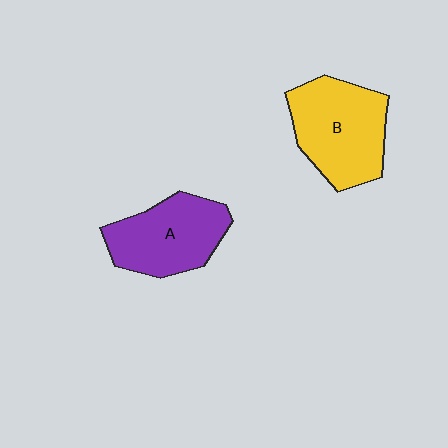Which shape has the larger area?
Shape B (yellow).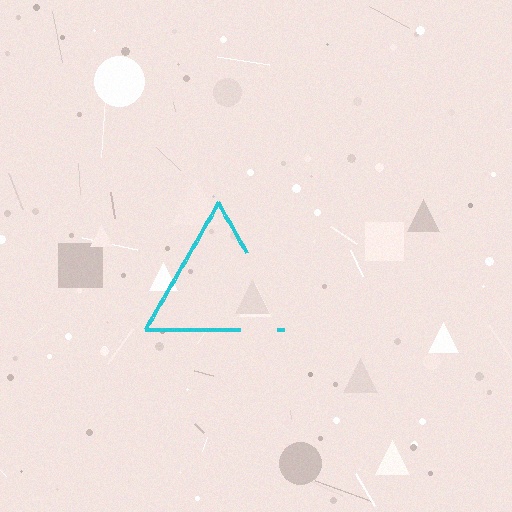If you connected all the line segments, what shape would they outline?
They would outline a triangle.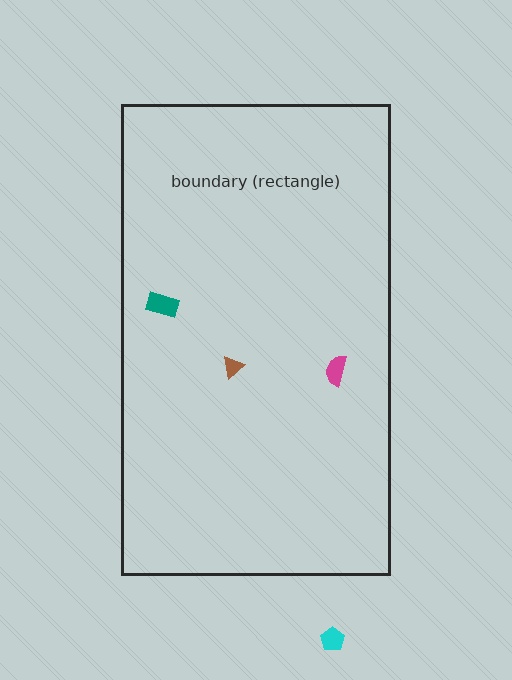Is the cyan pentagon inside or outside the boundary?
Outside.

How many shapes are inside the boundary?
3 inside, 1 outside.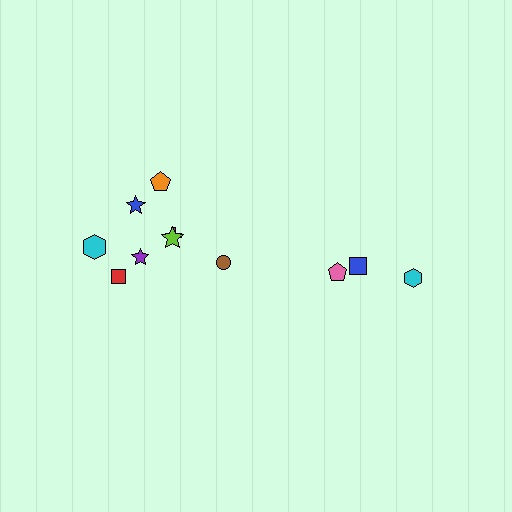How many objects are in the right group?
There are 3 objects.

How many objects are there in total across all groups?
There are 11 objects.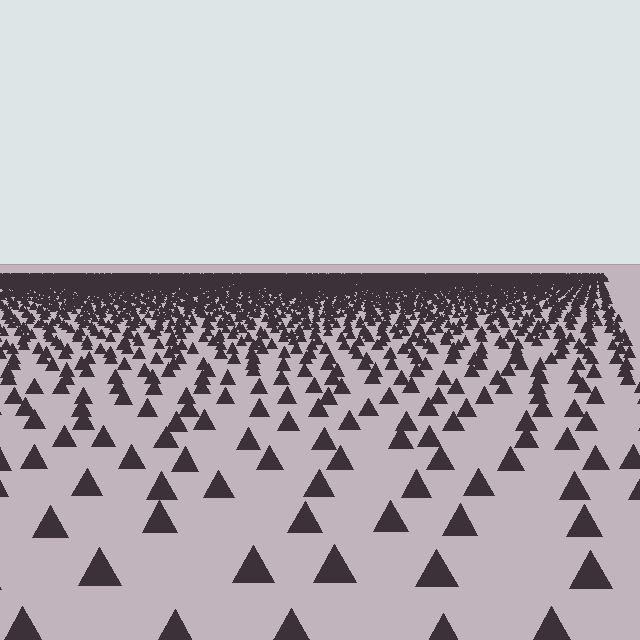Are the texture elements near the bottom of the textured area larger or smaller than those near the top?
Larger. Near the bottom, elements are closer to the viewer and appear at a bigger on-screen size.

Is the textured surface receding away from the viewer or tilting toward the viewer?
The surface is receding away from the viewer. Texture elements get smaller and denser toward the top.